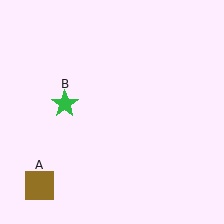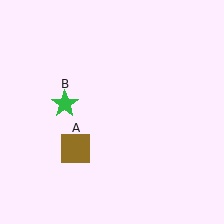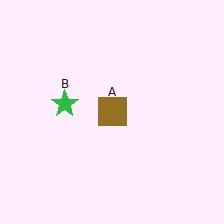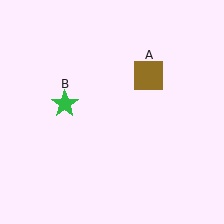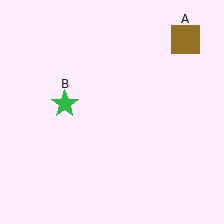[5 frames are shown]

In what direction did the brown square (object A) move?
The brown square (object A) moved up and to the right.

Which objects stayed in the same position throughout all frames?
Green star (object B) remained stationary.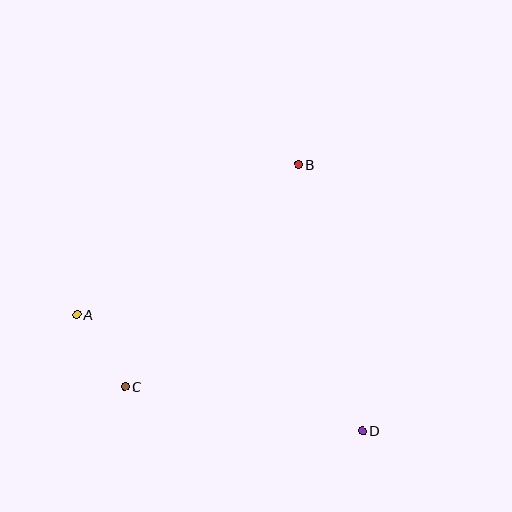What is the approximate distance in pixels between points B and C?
The distance between B and C is approximately 281 pixels.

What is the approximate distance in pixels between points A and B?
The distance between A and B is approximately 267 pixels.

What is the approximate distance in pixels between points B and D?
The distance between B and D is approximately 274 pixels.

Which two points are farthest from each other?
Points A and D are farthest from each other.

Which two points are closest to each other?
Points A and C are closest to each other.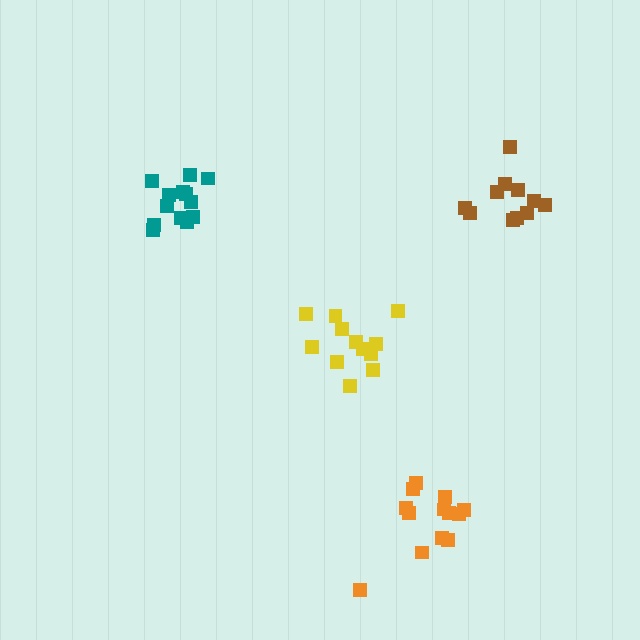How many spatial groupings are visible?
There are 4 spatial groupings.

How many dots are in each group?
Group 1: 11 dots, Group 2: 12 dots, Group 3: 13 dots, Group 4: 13 dots (49 total).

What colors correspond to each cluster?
The clusters are colored: brown, yellow, teal, orange.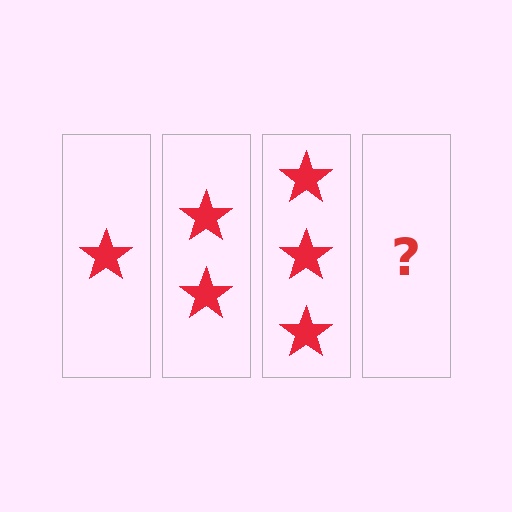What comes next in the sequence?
The next element should be 4 stars.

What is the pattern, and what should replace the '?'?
The pattern is that each step adds one more star. The '?' should be 4 stars.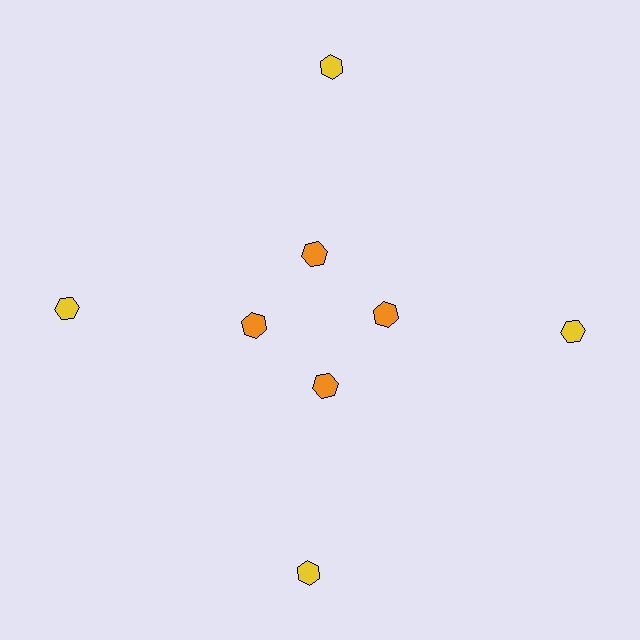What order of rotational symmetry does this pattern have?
This pattern has 4-fold rotational symmetry.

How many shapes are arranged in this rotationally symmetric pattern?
There are 8 shapes, arranged in 4 groups of 2.